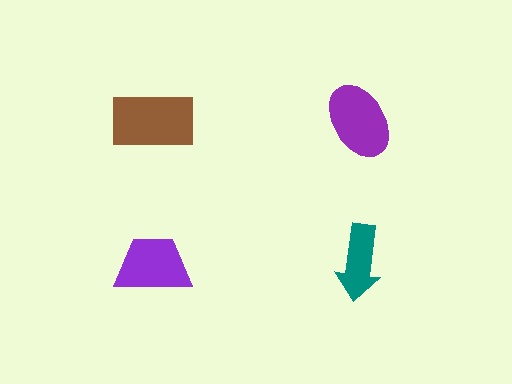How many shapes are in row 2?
2 shapes.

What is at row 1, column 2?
A purple ellipse.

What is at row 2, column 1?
A purple trapezoid.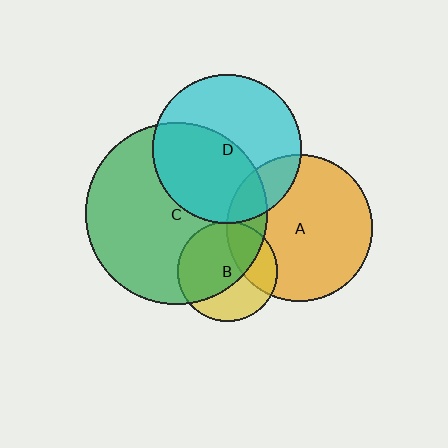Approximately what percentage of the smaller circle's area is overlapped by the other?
Approximately 15%.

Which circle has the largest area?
Circle C (green).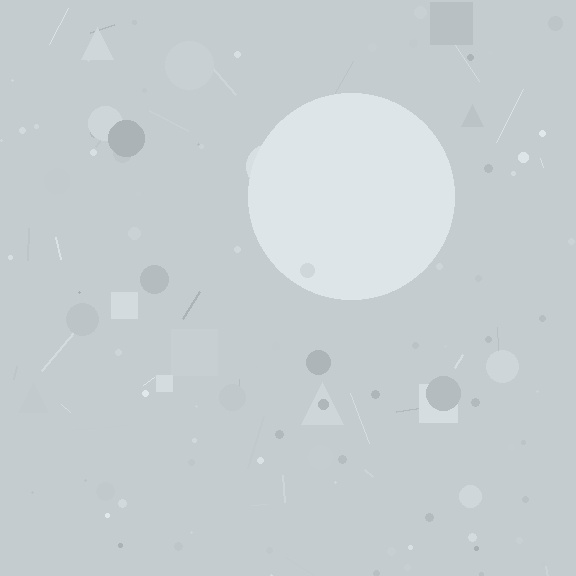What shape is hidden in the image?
A circle is hidden in the image.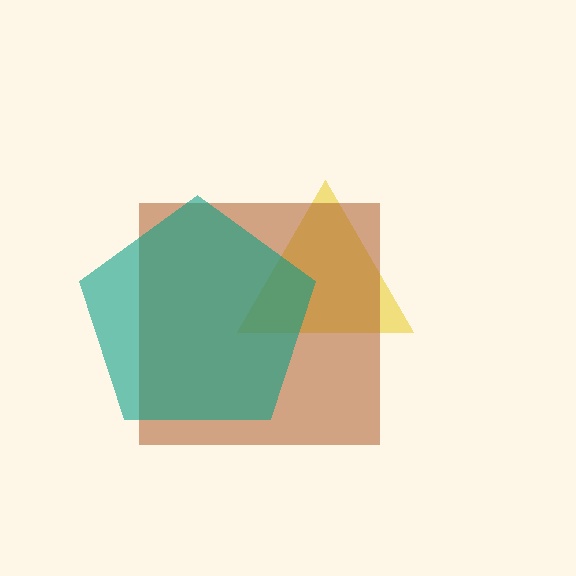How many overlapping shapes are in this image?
There are 3 overlapping shapes in the image.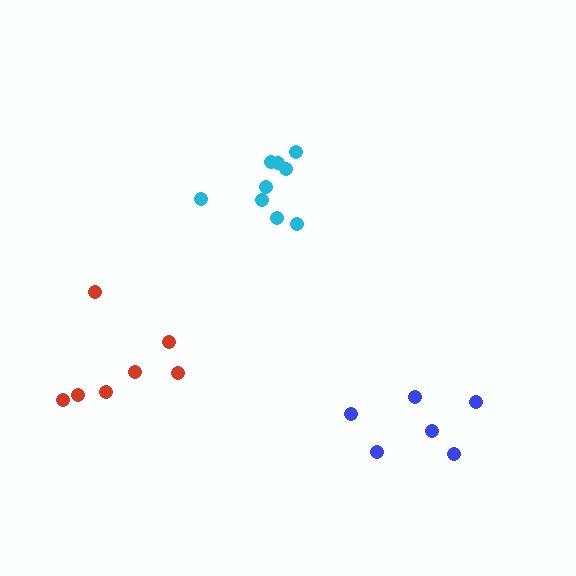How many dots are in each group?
Group 1: 9 dots, Group 2: 7 dots, Group 3: 6 dots (22 total).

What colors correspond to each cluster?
The clusters are colored: cyan, red, blue.